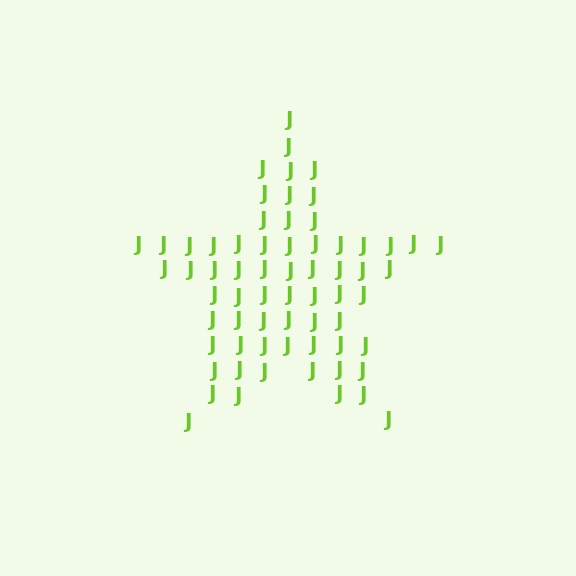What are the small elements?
The small elements are letter J's.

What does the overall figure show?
The overall figure shows a star.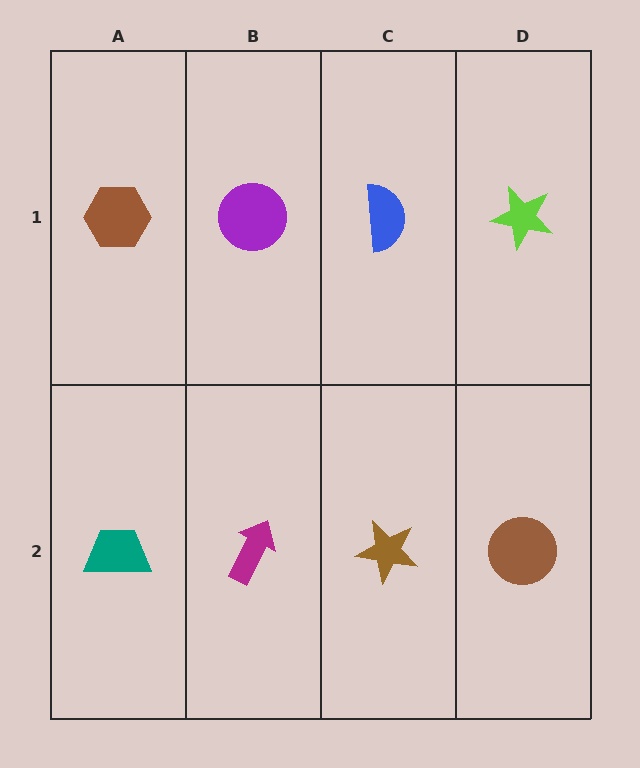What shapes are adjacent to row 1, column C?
A brown star (row 2, column C), a purple circle (row 1, column B), a lime star (row 1, column D).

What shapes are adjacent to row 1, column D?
A brown circle (row 2, column D), a blue semicircle (row 1, column C).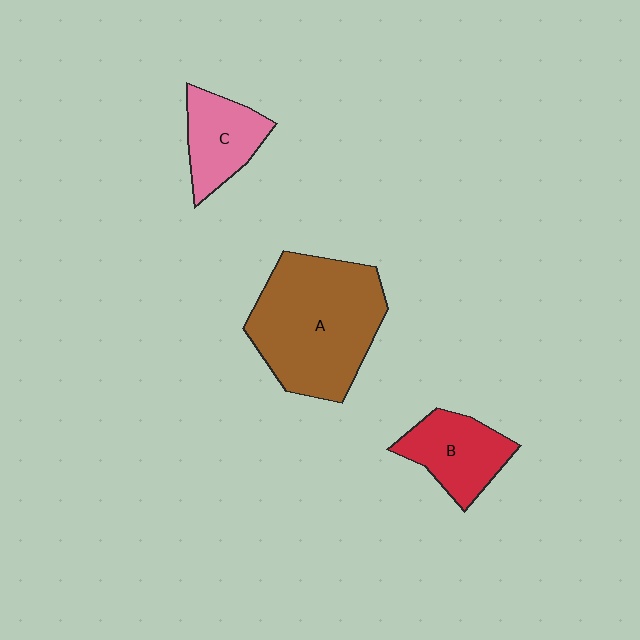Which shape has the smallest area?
Shape C (pink).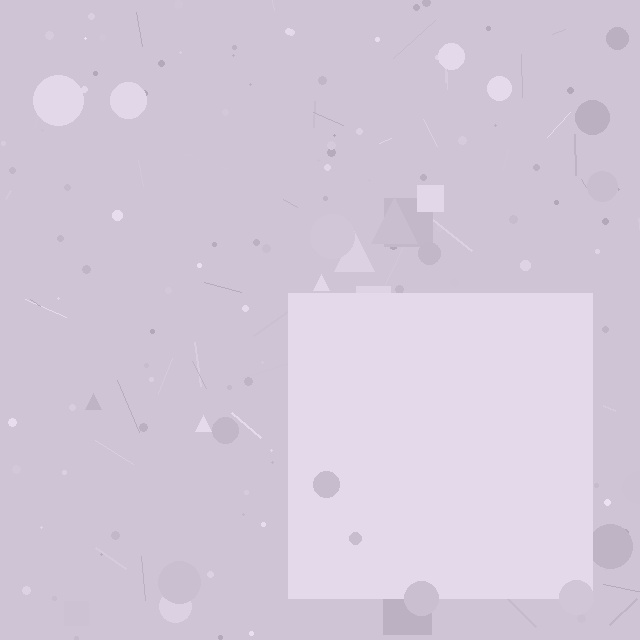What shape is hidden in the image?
A square is hidden in the image.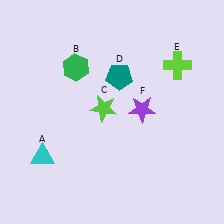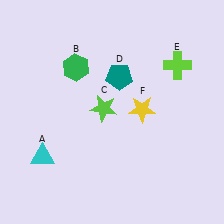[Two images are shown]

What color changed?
The star (F) changed from purple in Image 1 to yellow in Image 2.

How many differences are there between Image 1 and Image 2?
There is 1 difference between the two images.